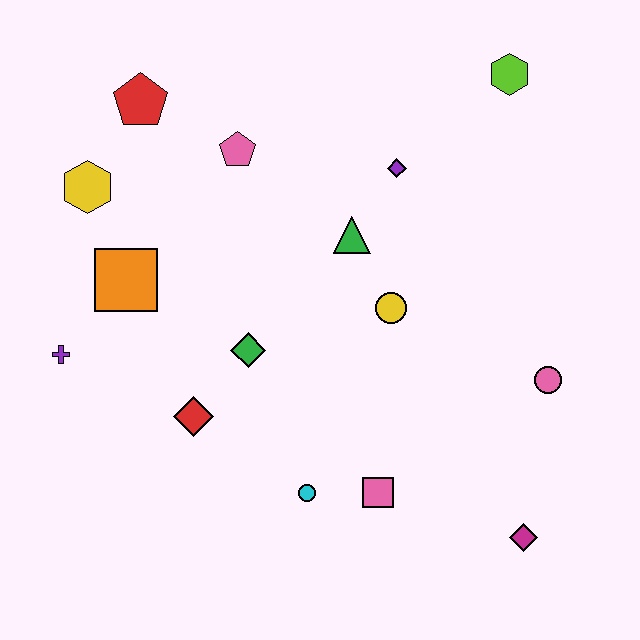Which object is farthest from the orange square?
The magenta diamond is farthest from the orange square.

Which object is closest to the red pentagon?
The yellow hexagon is closest to the red pentagon.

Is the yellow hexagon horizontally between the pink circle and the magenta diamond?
No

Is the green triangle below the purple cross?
No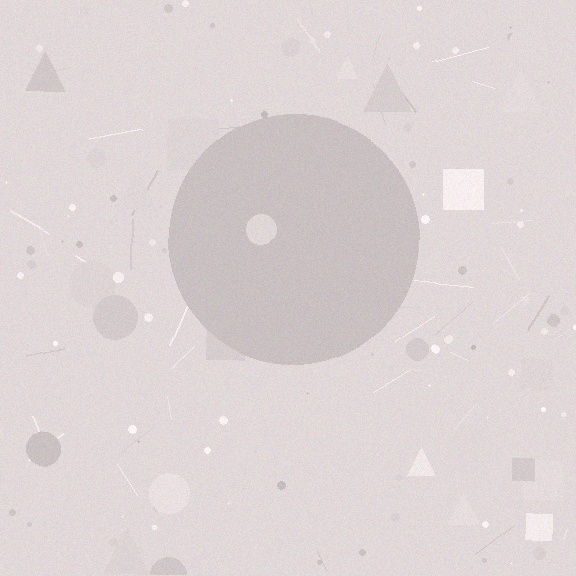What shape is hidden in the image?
A circle is hidden in the image.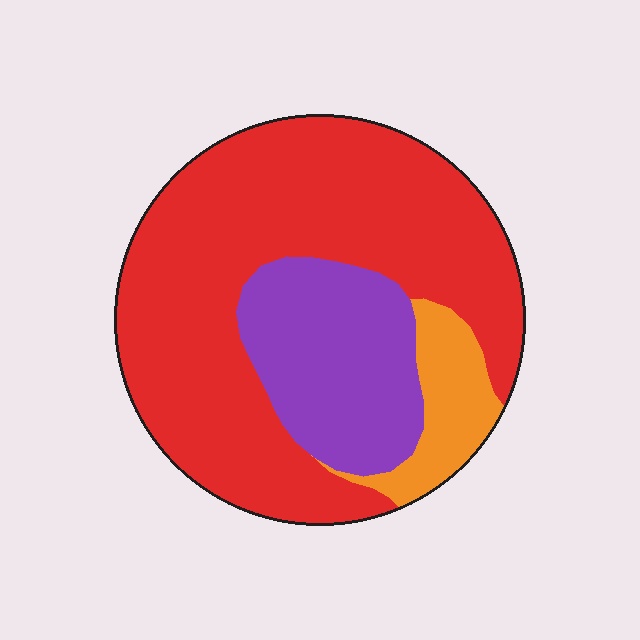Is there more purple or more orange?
Purple.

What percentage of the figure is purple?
Purple covers roughly 25% of the figure.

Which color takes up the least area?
Orange, at roughly 10%.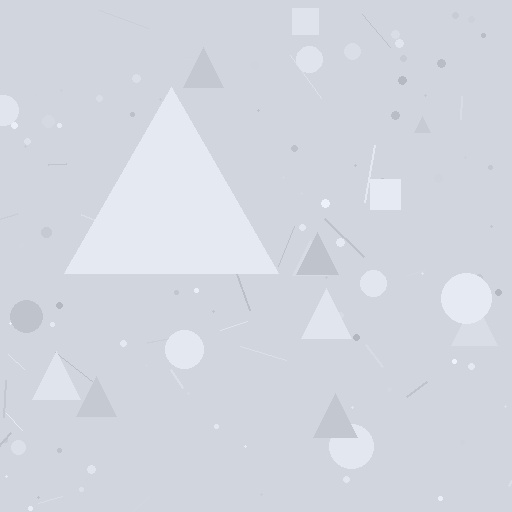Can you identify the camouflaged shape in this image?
The camouflaged shape is a triangle.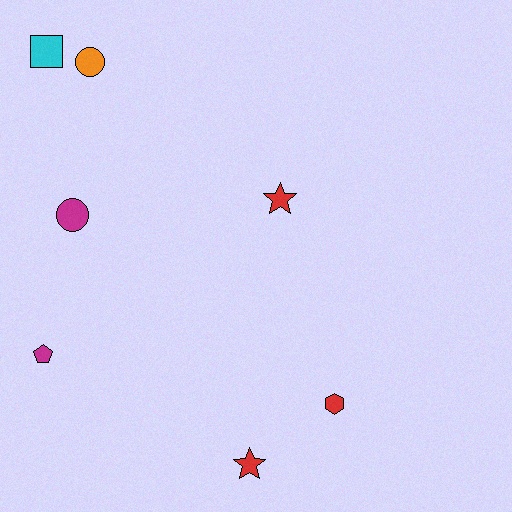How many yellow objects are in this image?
There are no yellow objects.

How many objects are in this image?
There are 7 objects.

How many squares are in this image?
There is 1 square.